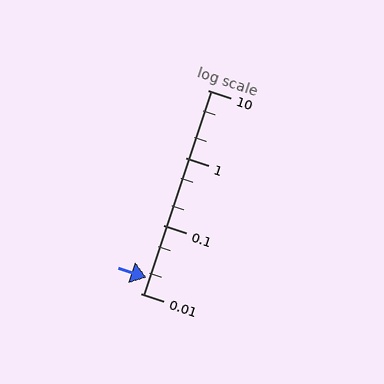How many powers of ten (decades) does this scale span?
The scale spans 3 decades, from 0.01 to 10.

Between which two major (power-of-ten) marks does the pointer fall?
The pointer is between 0.01 and 0.1.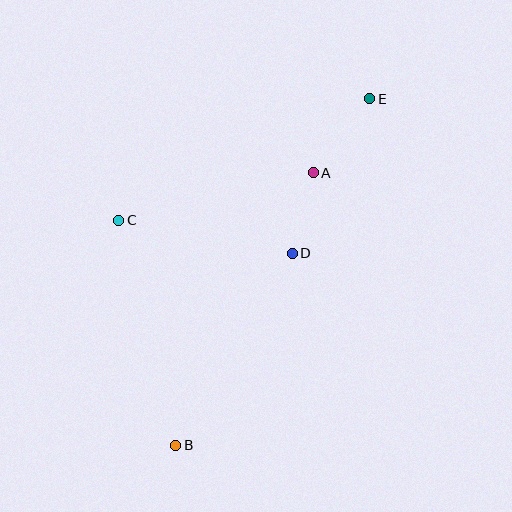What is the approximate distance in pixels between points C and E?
The distance between C and E is approximately 279 pixels.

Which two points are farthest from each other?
Points B and E are farthest from each other.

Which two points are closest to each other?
Points A and D are closest to each other.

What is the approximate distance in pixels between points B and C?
The distance between B and C is approximately 232 pixels.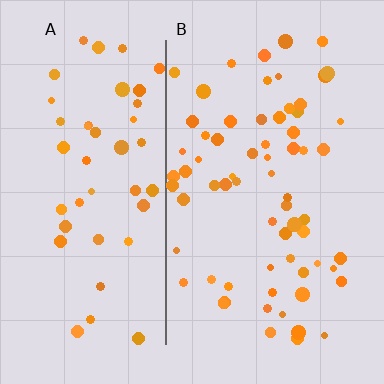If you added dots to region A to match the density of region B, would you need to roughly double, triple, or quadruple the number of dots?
Approximately double.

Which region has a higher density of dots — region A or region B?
B (the right).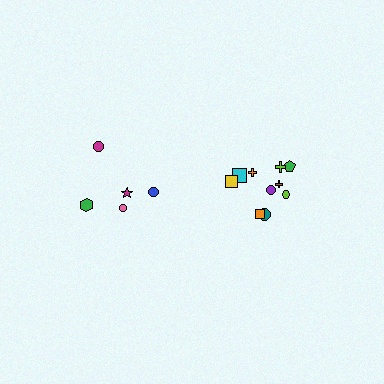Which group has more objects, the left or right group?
The right group.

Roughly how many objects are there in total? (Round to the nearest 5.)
Roughly 15 objects in total.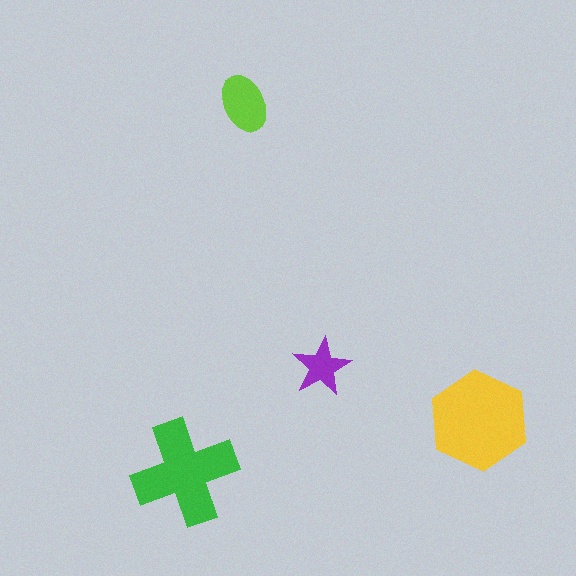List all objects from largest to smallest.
The yellow hexagon, the green cross, the lime ellipse, the purple star.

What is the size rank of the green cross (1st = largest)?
2nd.